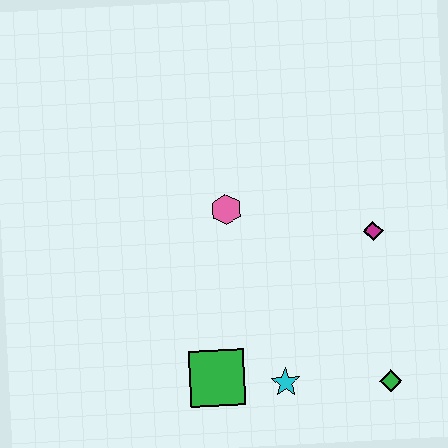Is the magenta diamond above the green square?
Yes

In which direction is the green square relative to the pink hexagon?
The green square is below the pink hexagon.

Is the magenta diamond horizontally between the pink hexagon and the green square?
No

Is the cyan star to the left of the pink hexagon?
No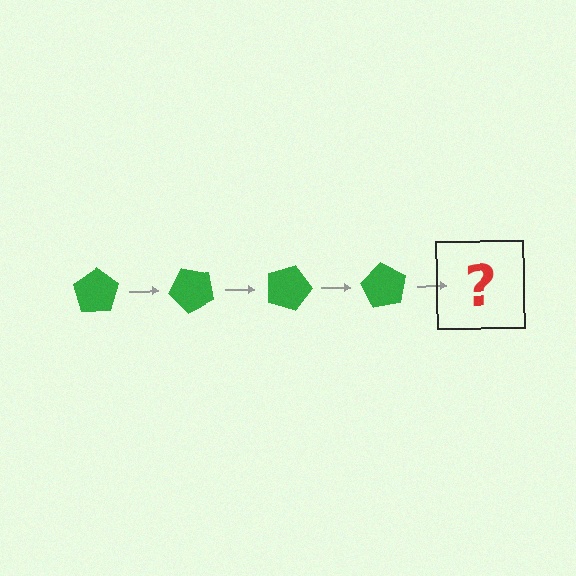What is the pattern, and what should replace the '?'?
The pattern is that the pentagon rotates 45 degrees each step. The '?' should be a green pentagon rotated 180 degrees.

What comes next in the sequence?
The next element should be a green pentagon rotated 180 degrees.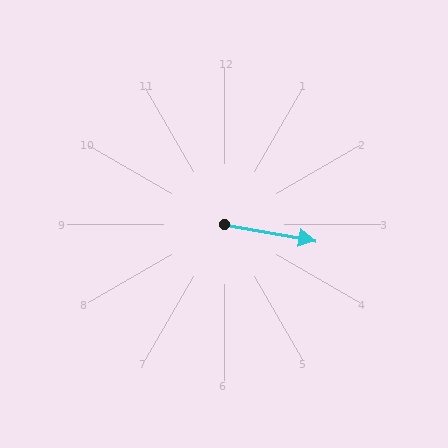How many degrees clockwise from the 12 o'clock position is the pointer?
Approximately 100 degrees.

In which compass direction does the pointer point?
East.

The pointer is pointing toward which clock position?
Roughly 3 o'clock.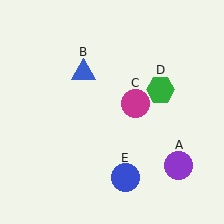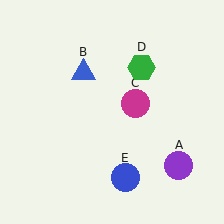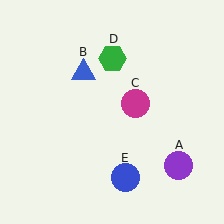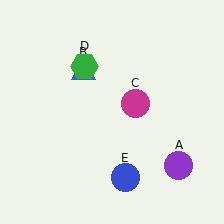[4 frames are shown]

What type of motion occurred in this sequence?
The green hexagon (object D) rotated counterclockwise around the center of the scene.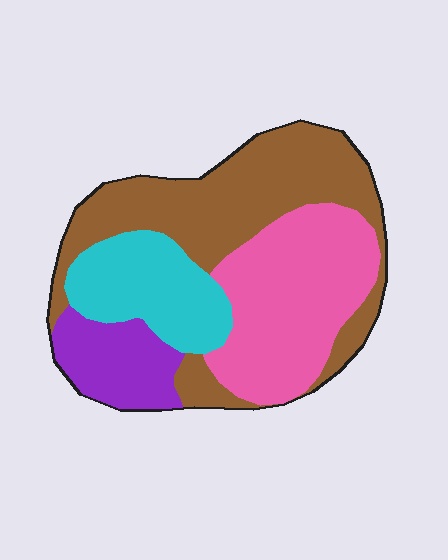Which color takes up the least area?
Purple, at roughly 15%.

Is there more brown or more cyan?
Brown.